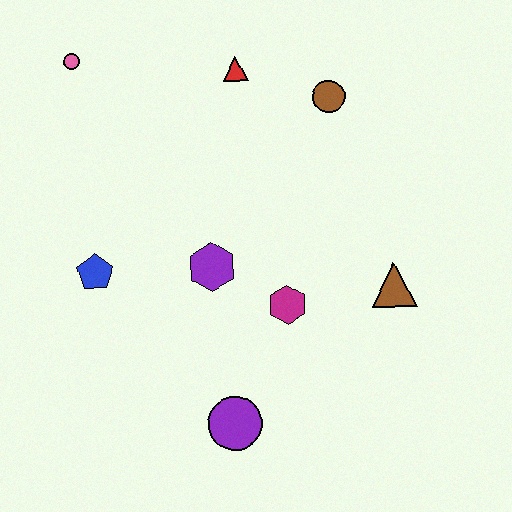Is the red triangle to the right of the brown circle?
No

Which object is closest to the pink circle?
The red triangle is closest to the pink circle.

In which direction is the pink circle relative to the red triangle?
The pink circle is to the left of the red triangle.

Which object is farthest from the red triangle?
The purple circle is farthest from the red triangle.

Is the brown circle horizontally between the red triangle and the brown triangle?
Yes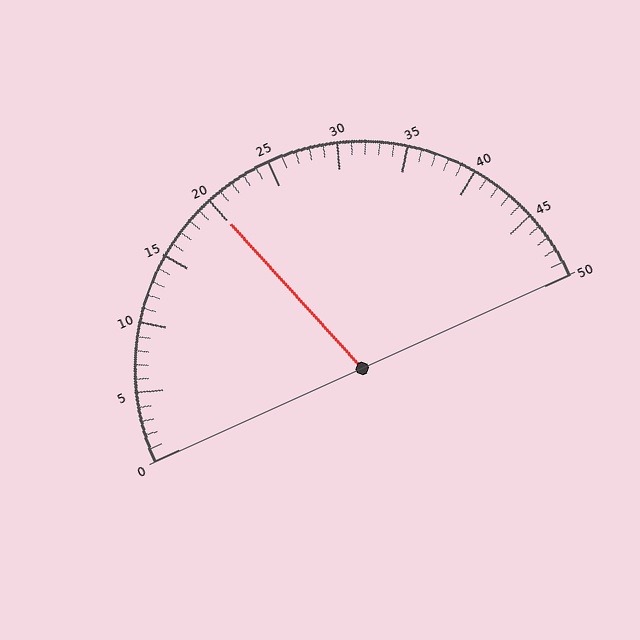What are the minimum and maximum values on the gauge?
The gauge ranges from 0 to 50.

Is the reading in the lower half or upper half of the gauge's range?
The reading is in the lower half of the range (0 to 50).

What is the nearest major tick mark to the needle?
The nearest major tick mark is 20.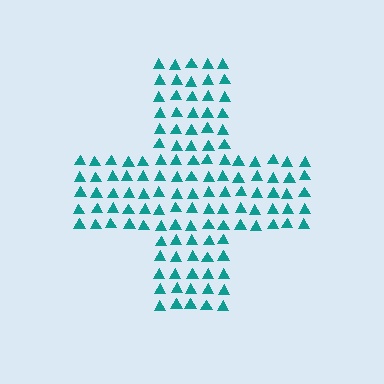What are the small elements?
The small elements are triangles.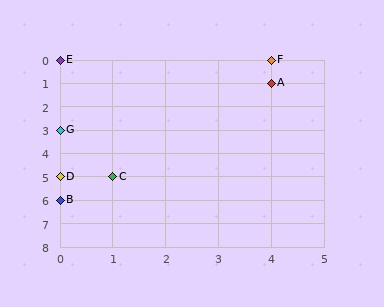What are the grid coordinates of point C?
Point C is at grid coordinates (1, 5).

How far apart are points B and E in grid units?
Points B and E are 6 rows apart.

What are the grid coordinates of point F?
Point F is at grid coordinates (4, 0).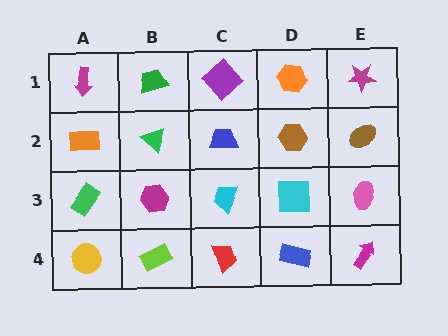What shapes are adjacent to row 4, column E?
A pink ellipse (row 3, column E), a blue rectangle (row 4, column D).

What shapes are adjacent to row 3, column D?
A brown hexagon (row 2, column D), a blue rectangle (row 4, column D), a cyan trapezoid (row 3, column C), a pink ellipse (row 3, column E).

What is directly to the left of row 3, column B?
A green rectangle.